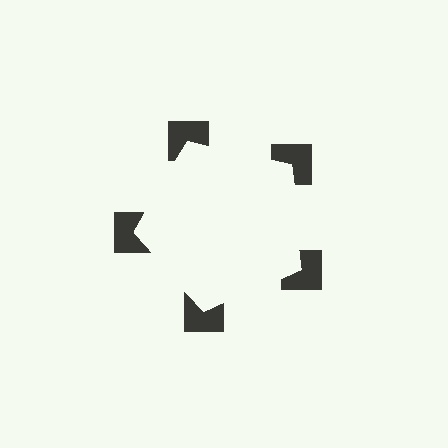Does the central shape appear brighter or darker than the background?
It typically appears slightly brighter than the background, even though no actual brightness change is drawn.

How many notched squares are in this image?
There are 5 — one at each vertex of the illusory pentagon.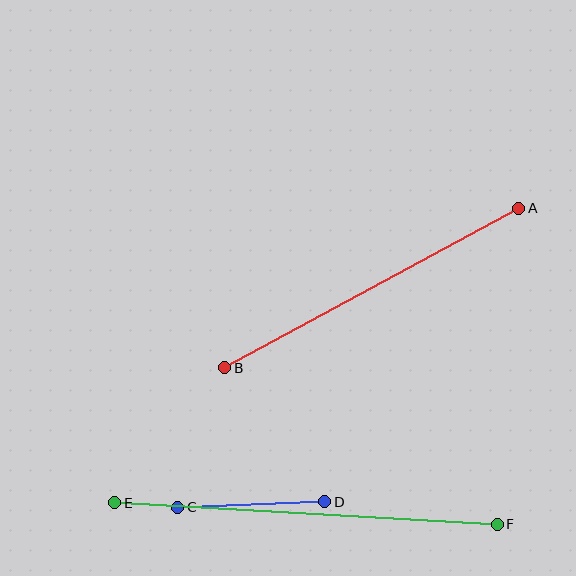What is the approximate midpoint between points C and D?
The midpoint is at approximately (251, 505) pixels.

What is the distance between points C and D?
The distance is approximately 147 pixels.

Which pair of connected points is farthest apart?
Points E and F are farthest apart.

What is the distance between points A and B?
The distance is approximately 334 pixels.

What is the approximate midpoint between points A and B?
The midpoint is at approximately (372, 288) pixels.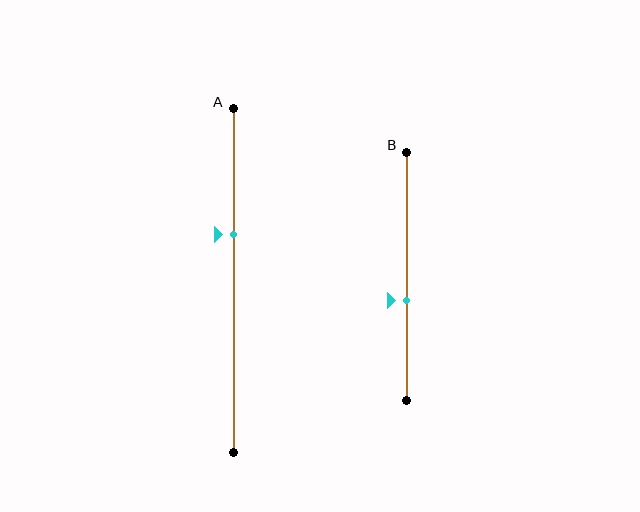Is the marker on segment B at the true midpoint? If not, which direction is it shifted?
No, the marker on segment B is shifted downward by about 10% of the segment length.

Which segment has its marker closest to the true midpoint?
Segment B has its marker closest to the true midpoint.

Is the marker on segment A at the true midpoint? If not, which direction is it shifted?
No, the marker on segment A is shifted upward by about 13% of the segment length.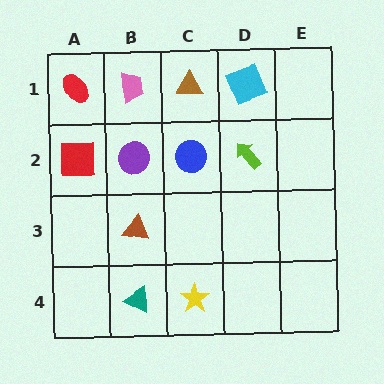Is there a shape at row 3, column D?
No, that cell is empty.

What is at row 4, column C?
A yellow star.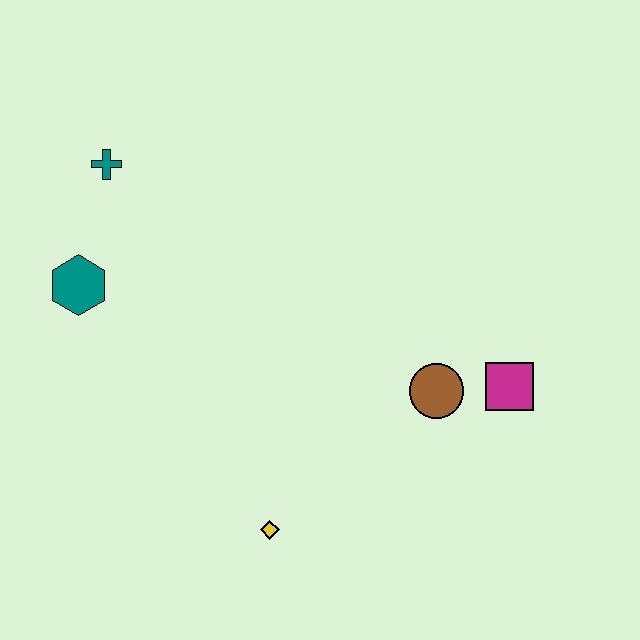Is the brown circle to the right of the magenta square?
No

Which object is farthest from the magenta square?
The teal cross is farthest from the magenta square.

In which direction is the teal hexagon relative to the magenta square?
The teal hexagon is to the left of the magenta square.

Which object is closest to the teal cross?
The teal hexagon is closest to the teal cross.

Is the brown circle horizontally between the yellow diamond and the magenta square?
Yes